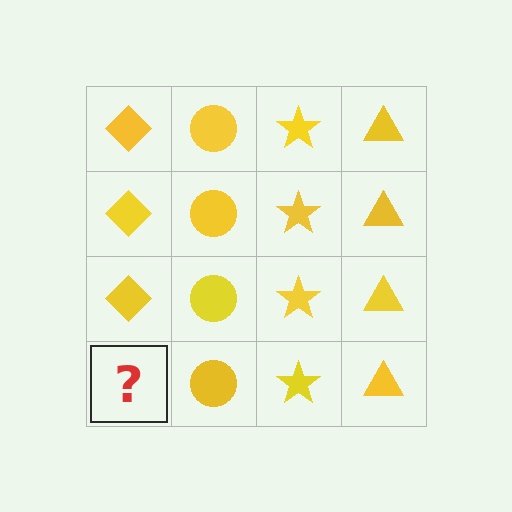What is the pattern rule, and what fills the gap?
The rule is that each column has a consistent shape. The gap should be filled with a yellow diamond.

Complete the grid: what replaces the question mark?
The question mark should be replaced with a yellow diamond.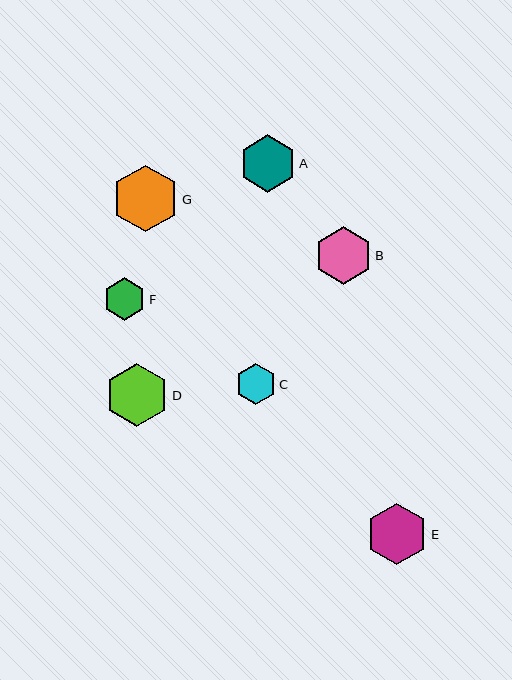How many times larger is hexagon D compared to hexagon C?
Hexagon D is approximately 1.6 times the size of hexagon C.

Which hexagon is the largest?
Hexagon G is the largest with a size of approximately 67 pixels.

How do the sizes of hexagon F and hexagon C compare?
Hexagon F and hexagon C are approximately the same size.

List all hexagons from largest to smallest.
From largest to smallest: G, D, E, B, A, F, C.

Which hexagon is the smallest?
Hexagon C is the smallest with a size of approximately 41 pixels.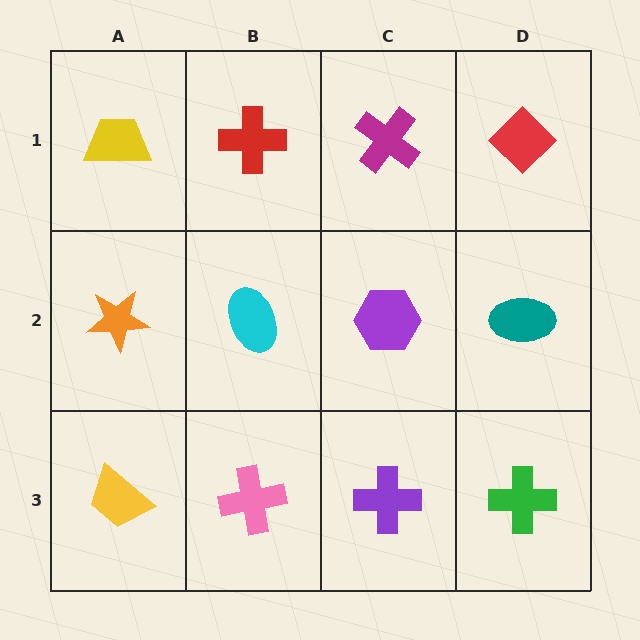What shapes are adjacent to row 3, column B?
A cyan ellipse (row 2, column B), a yellow trapezoid (row 3, column A), a purple cross (row 3, column C).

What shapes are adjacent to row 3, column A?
An orange star (row 2, column A), a pink cross (row 3, column B).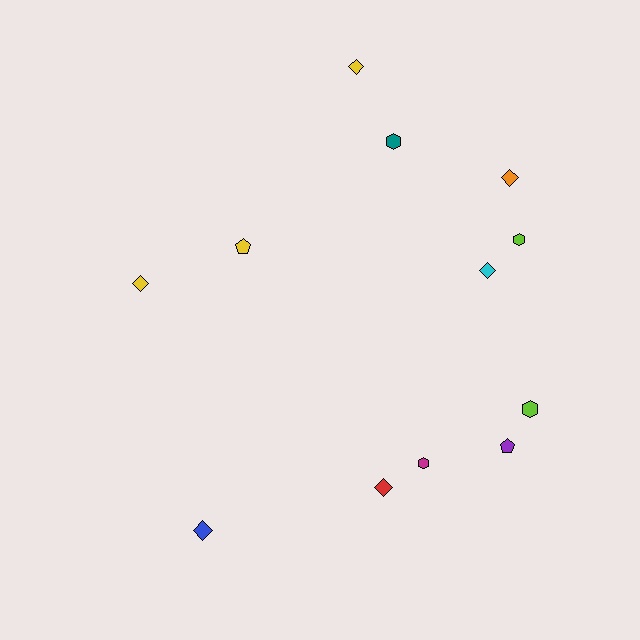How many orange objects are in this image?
There is 1 orange object.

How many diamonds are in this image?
There are 6 diamonds.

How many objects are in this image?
There are 12 objects.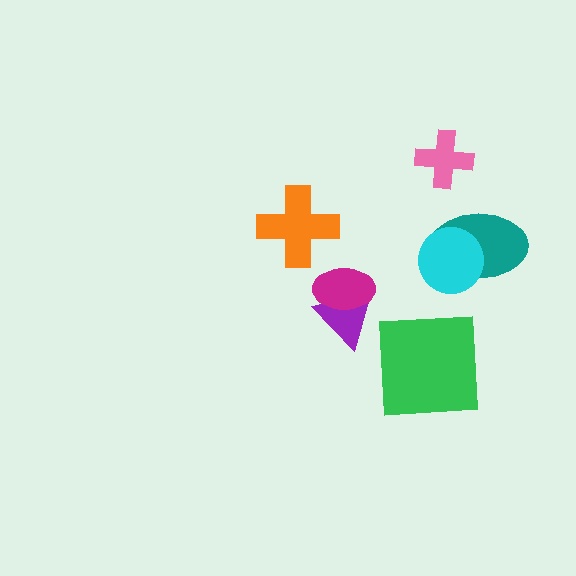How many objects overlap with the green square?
0 objects overlap with the green square.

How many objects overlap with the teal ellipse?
1 object overlaps with the teal ellipse.